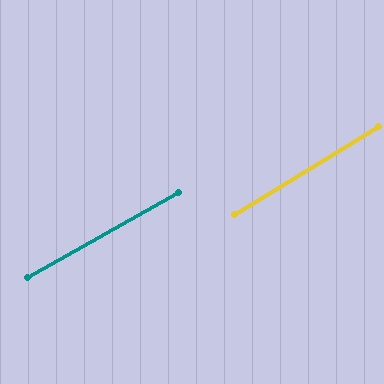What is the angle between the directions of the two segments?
Approximately 2 degrees.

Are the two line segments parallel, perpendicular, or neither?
Parallel — their directions differ by only 1.9°.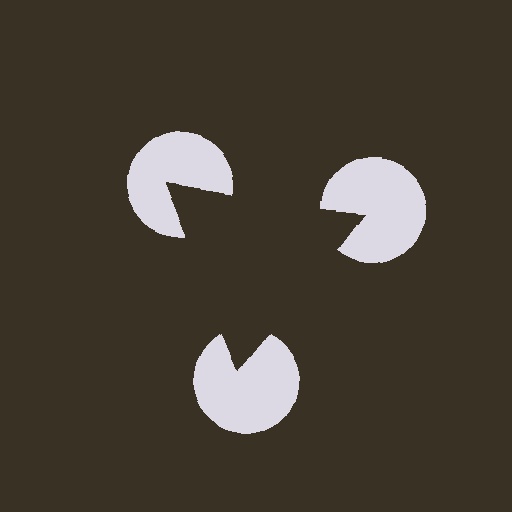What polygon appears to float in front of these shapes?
An illusory triangle — its edges are inferred from the aligned wedge cuts in the pac-man discs, not physically drawn.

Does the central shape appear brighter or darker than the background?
It typically appears slightly darker than the background, even though no actual brightness change is drawn.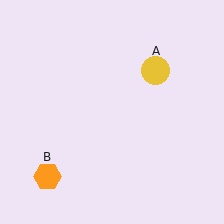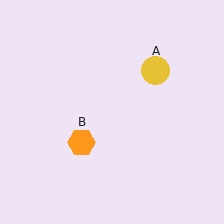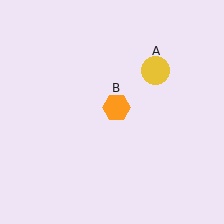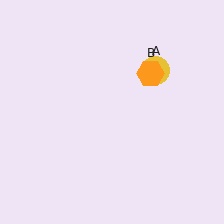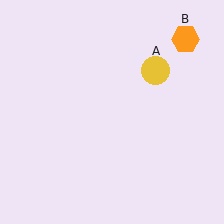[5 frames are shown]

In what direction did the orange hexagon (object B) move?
The orange hexagon (object B) moved up and to the right.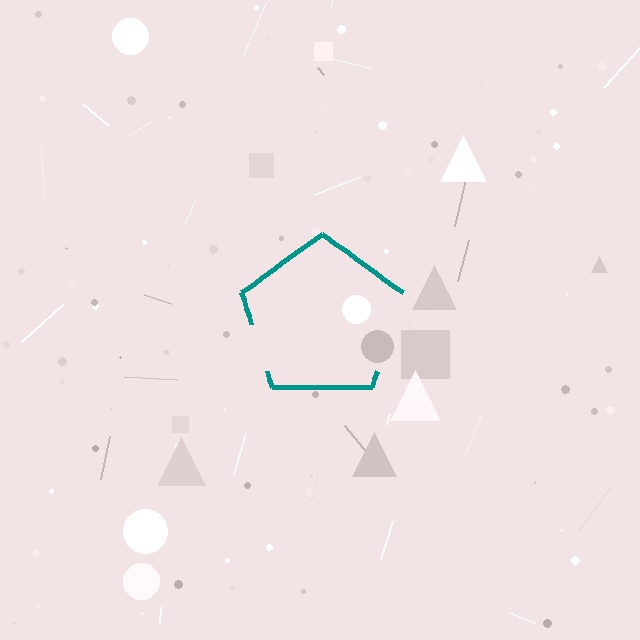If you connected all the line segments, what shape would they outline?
They would outline a pentagon.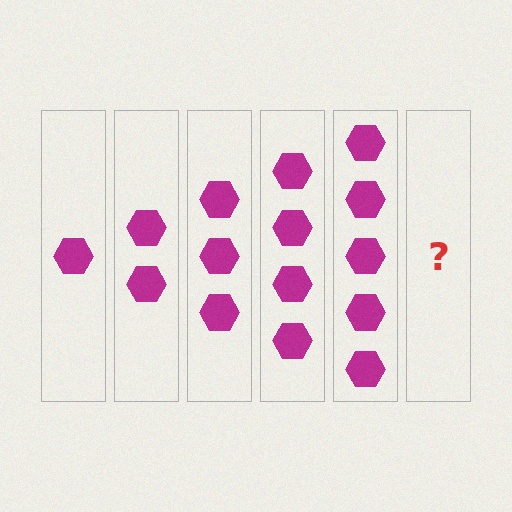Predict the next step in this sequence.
The next step is 6 hexagons.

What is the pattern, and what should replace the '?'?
The pattern is that each step adds one more hexagon. The '?' should be 6 hexagons.